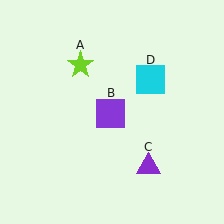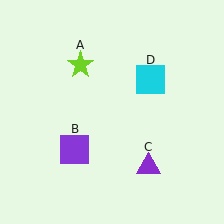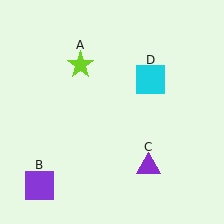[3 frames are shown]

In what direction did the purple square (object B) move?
The purple square (object B) moved down and to the left.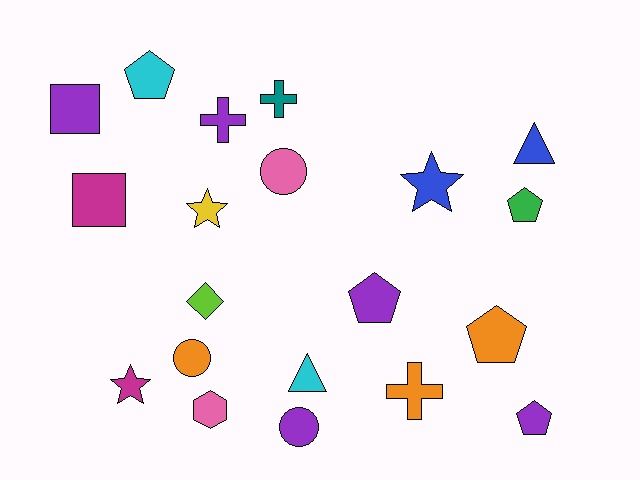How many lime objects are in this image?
There is 1 lime object.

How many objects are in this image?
There are 20 objects.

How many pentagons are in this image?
There are 5 pentagons.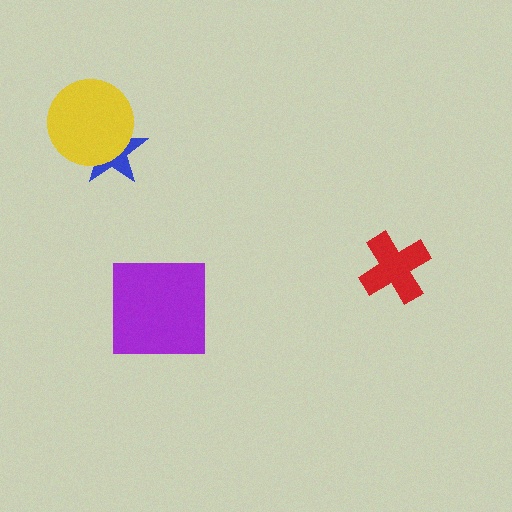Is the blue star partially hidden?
Yes, it is partially covered by another shape.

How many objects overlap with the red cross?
0 objects overlap with the red cross.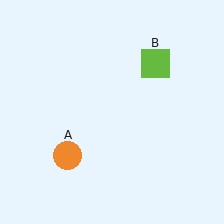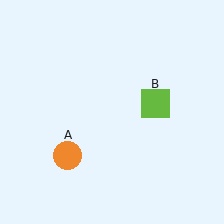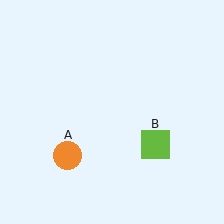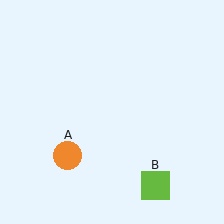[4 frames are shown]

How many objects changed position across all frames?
1 object changed position: lime square (object B).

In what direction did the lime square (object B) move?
The lime square (object B) moved down.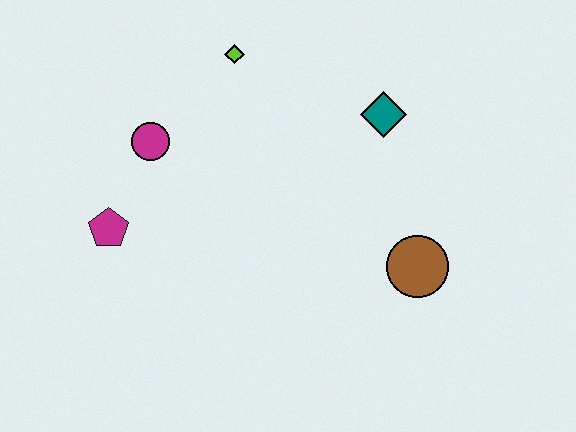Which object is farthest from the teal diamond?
The magenta pentagon is farthest from the teal diamond.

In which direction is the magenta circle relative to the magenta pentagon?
The magenta circle is above the magenta pentagon.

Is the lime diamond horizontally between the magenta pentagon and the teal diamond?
Yes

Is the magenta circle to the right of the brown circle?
No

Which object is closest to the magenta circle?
The magenta pentagon is closest to the magenta circle.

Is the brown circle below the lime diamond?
Yes